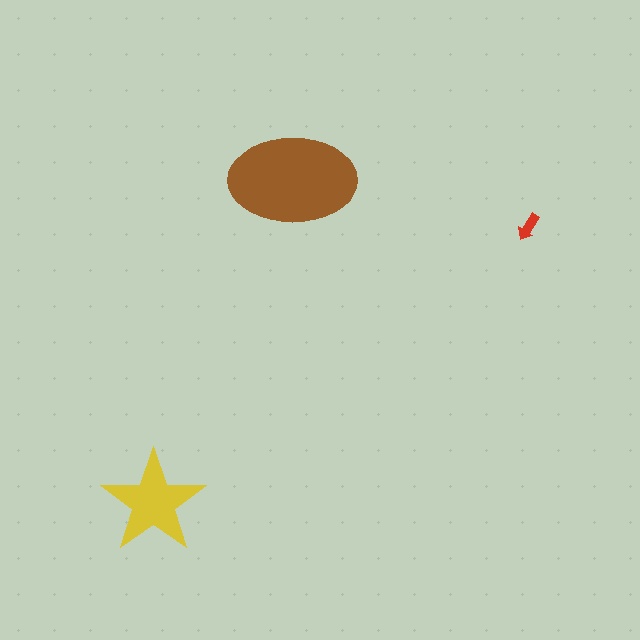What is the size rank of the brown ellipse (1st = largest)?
1st.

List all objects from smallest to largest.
The red arrow, the yellow star, the brown ellipse.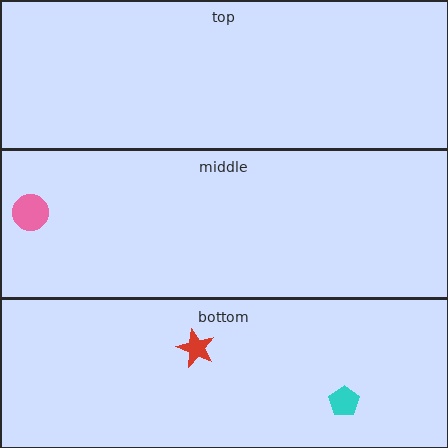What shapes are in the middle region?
The pink circle.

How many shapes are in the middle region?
1.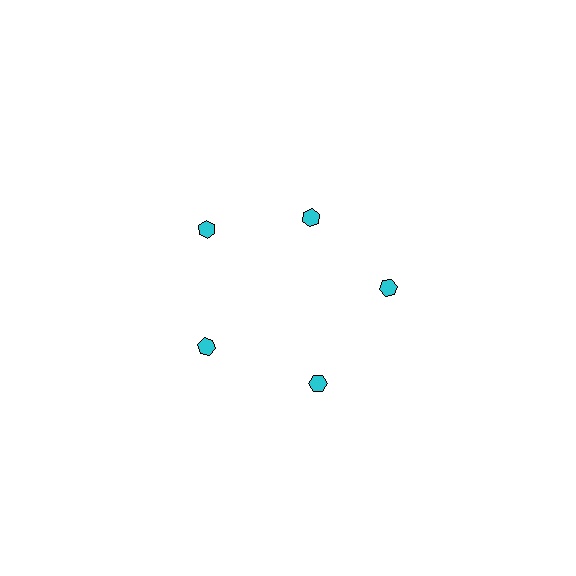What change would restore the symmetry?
The symmetry would be restored by moving it outward, back onto the ring so that all 5 hexagons sit at equal angles and equal distance from the center.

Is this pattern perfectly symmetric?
No. The 5 cyan hexagons are arranged in a ring, but one element near the 1 o'clock position is pulled inward toward the center, breaking the 5-fold rotational symmetry.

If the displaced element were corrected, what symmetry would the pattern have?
It would have 5-fold rotational symmetry — the pattern would map onto itself every 72 degrees.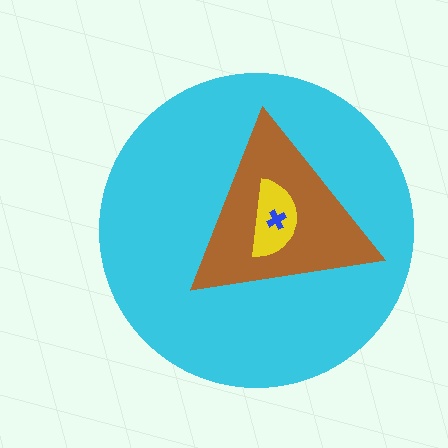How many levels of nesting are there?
4.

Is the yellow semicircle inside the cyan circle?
Yes.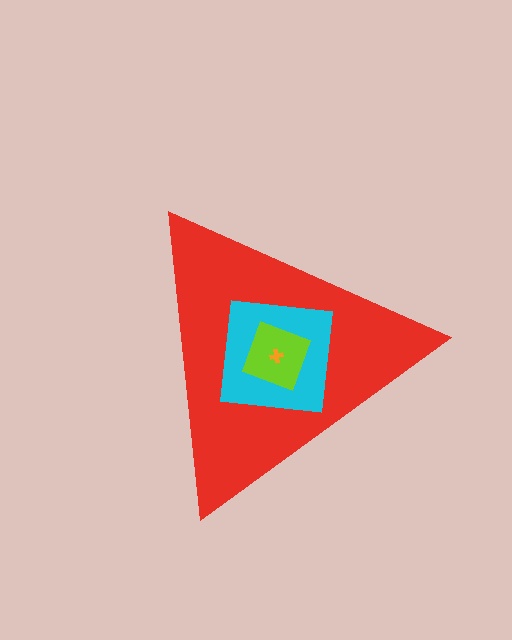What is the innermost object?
The orange cross.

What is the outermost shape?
The red triangle.